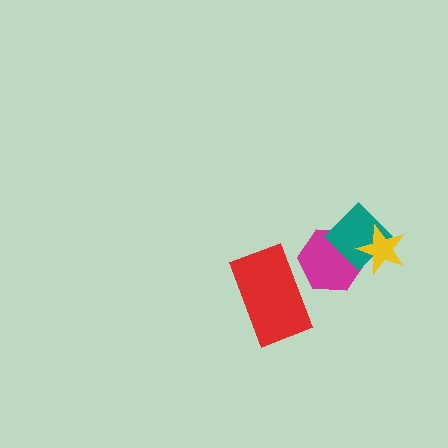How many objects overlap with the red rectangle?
1 object overlaps with the red rectangle.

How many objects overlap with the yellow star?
2 objects overlap with the yellow star.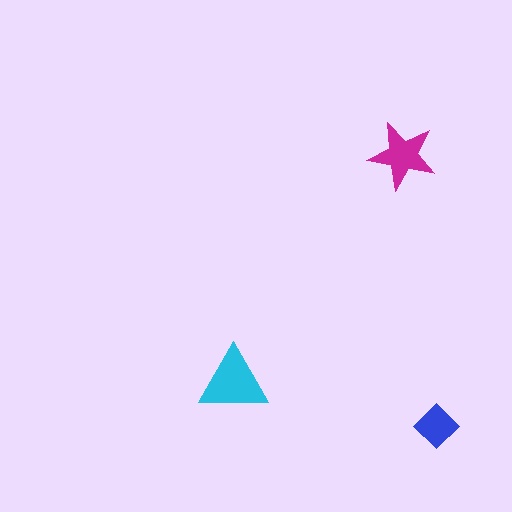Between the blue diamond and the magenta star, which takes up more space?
The magenta star.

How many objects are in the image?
There are 3 objects in the image.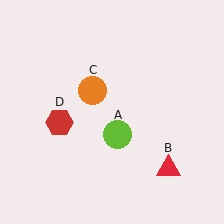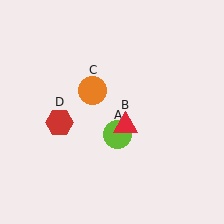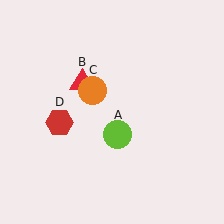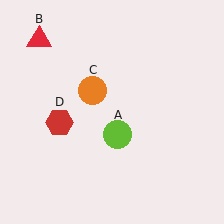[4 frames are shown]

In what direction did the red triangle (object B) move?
The red triangle (object B) moved up and to the left.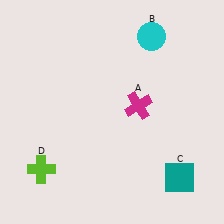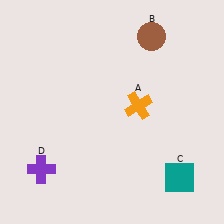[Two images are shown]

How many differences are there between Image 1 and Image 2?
There are 3 differences between the two images.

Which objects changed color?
A changed from magenta to orange. B changed from cyan to brown. D changed from lime to purple.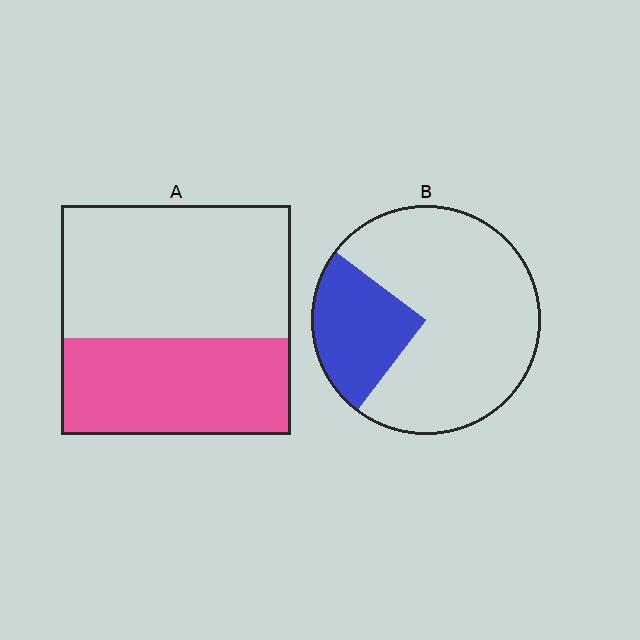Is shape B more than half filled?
No.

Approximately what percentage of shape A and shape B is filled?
A is approximately 40% and B is approximately 25%.